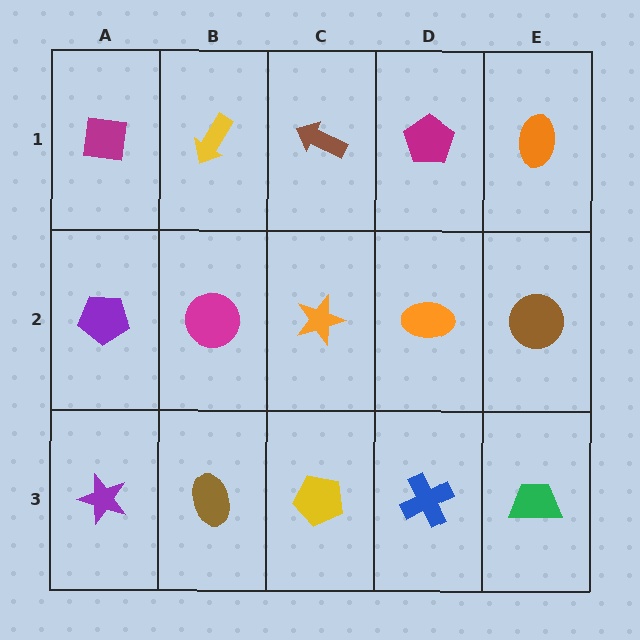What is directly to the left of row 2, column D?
An orange star.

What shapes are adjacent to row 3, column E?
A brown circle (row 2, column E), a blue cross (row 3, column D).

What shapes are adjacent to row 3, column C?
An orange star (row 2, column C), a brown ellipse (row 3, column B), a blue cross (row 3, column D).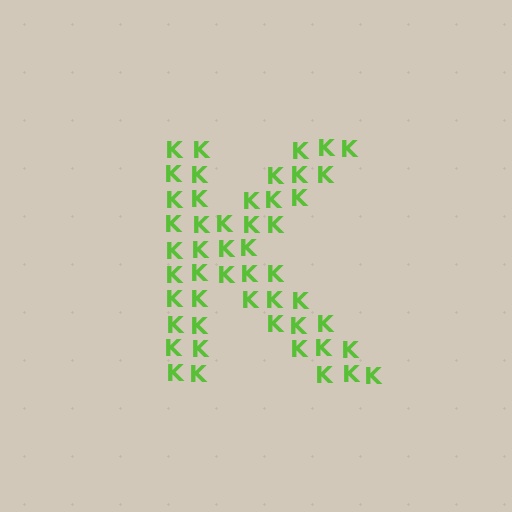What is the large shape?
The large shape is the letter K.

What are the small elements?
The small elements are letter K's.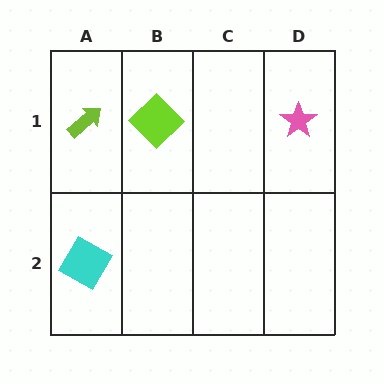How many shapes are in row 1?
3 shapes.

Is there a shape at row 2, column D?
No, that cell is empty.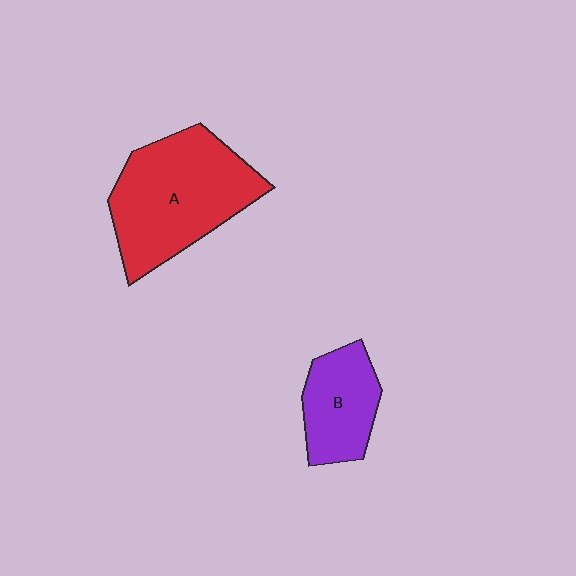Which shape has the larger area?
Shape A (red).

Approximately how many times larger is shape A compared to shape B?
Approximately 1.9 times.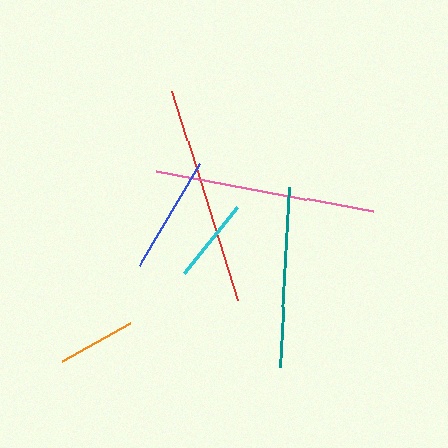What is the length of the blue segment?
The blue segment is approximately 117 pixels long.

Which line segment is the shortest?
The orange line is the shortest at approximately 78 pixels.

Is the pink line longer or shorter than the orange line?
The pink line is longer than the orange line.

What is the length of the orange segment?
The orange segment is approximately 78 pixels long.